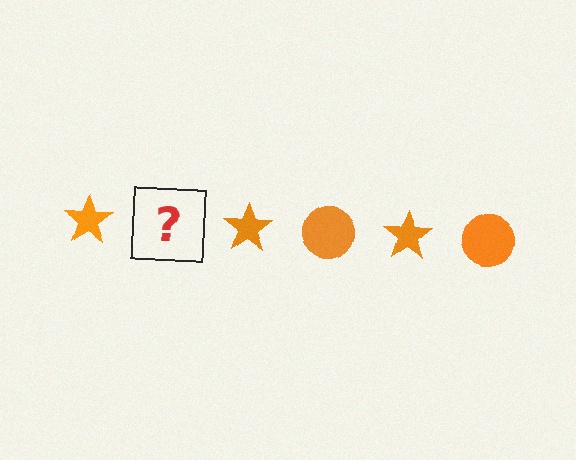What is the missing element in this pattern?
The missing element is an orange circle.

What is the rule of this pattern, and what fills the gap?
The rule is that the pattern cycles through star, circle shapes in orange. The gap should be filled with an orange circle.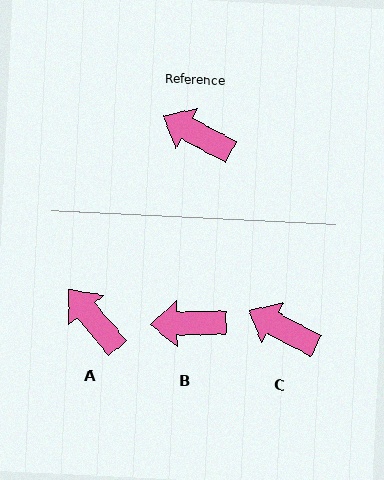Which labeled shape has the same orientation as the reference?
C.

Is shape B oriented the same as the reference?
No, it is off by about 29 degrees.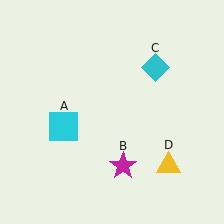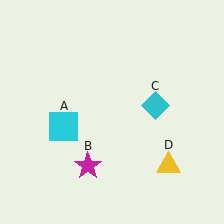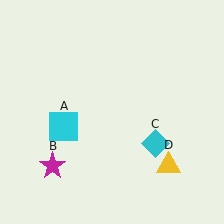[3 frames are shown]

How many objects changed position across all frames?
2 objects changed position: magenta star (object B), cyan diamond (object C).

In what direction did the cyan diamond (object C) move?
The cyan diamond (object C) moved down.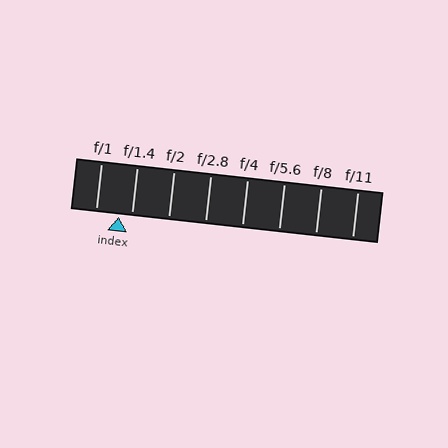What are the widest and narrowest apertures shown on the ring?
The widest aperture shown is f/1 and the narrowest is f/11.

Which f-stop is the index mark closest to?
The index mark is closest to f/1.4.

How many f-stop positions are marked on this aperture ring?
There are 8 f-stop positions marked.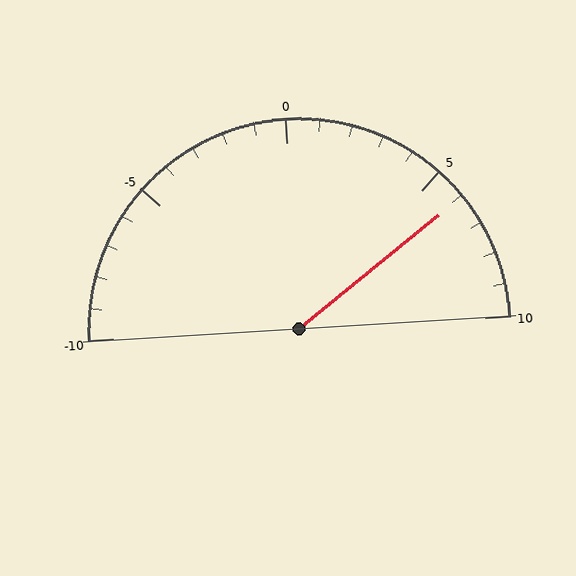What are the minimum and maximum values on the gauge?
The gauge ranges from -10 to 10.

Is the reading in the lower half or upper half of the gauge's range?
The reading is in the upper half of the range (-10 to 10).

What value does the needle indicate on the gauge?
The needle indicates approximately 6.